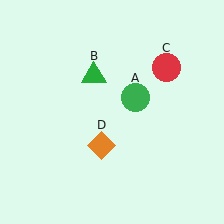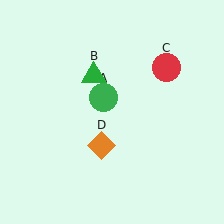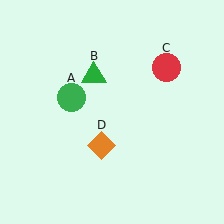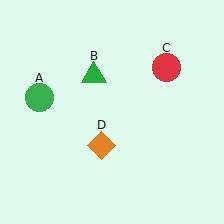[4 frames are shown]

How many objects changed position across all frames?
1 object changed position: green circle (object A).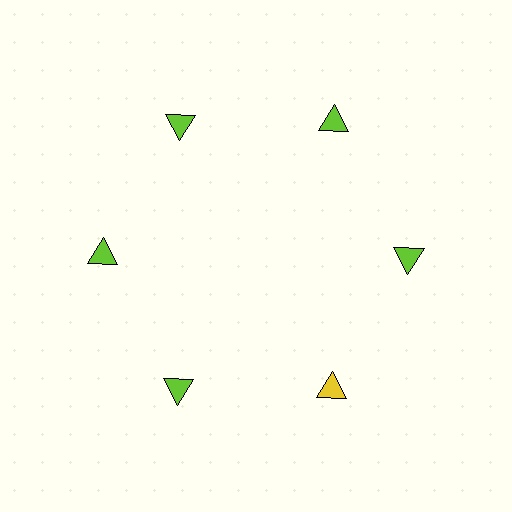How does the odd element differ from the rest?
It has a different color: yellow instead of lime.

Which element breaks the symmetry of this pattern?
The yellow triangle at roughly the 5 o'clock position breaks the symmetry. All other shapes are lime triangles.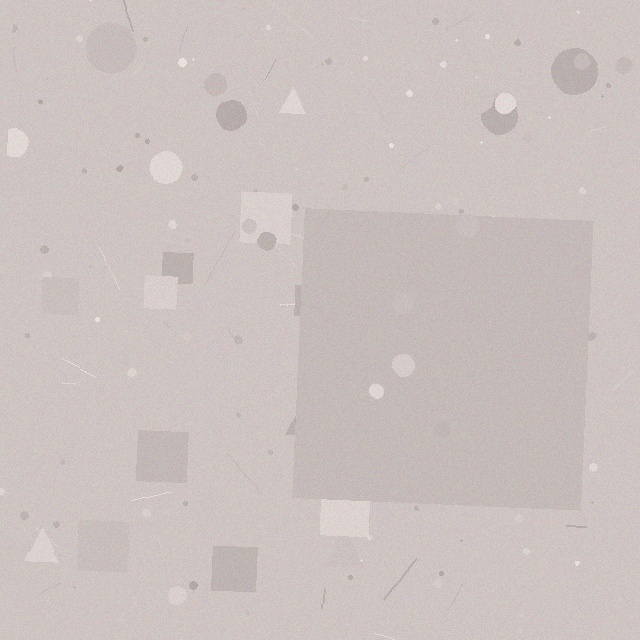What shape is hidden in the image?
A square is hidden in the image.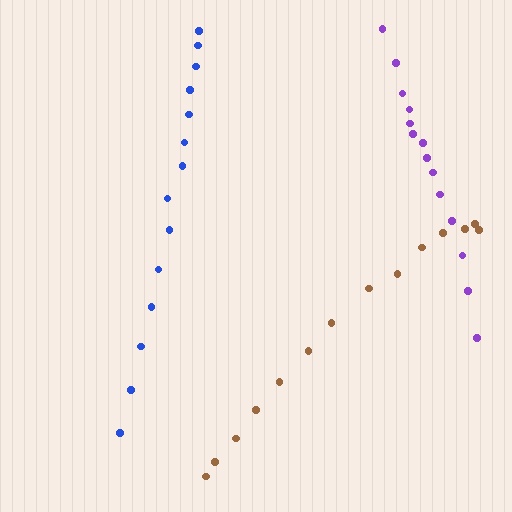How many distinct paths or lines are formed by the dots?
There are 3 distinct paths.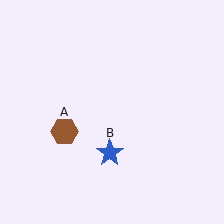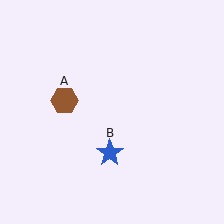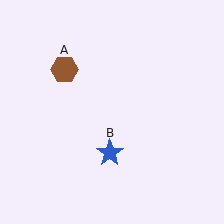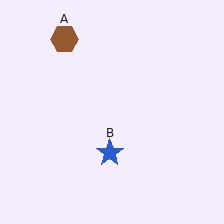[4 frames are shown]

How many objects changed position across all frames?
1 object changed position: brown hexagon (object A).